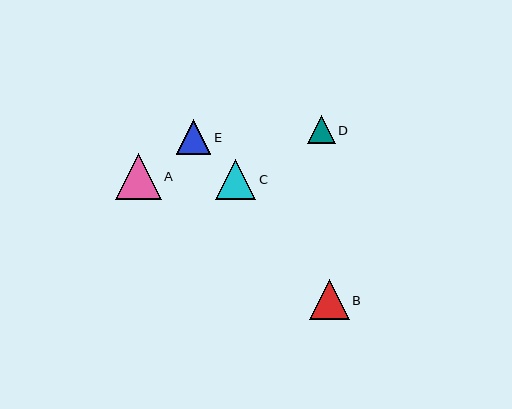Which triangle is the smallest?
Triangle D is the smallest with a size of approximately 28 pixels.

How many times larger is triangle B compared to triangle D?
Triangle B is approximately 1.5 times the size of triangle D.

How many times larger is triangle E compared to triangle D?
Triangle E is approximately 1.2 times the size of triangle D.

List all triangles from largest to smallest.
From largest to smallest: A, C, B, E, D.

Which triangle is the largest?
Triangle A is the largest with a size of approximately 46 pixels.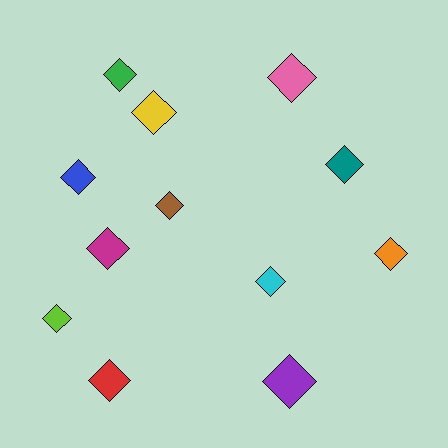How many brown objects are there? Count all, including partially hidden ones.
There is 1 brown object.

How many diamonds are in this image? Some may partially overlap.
There are 12 diamonds.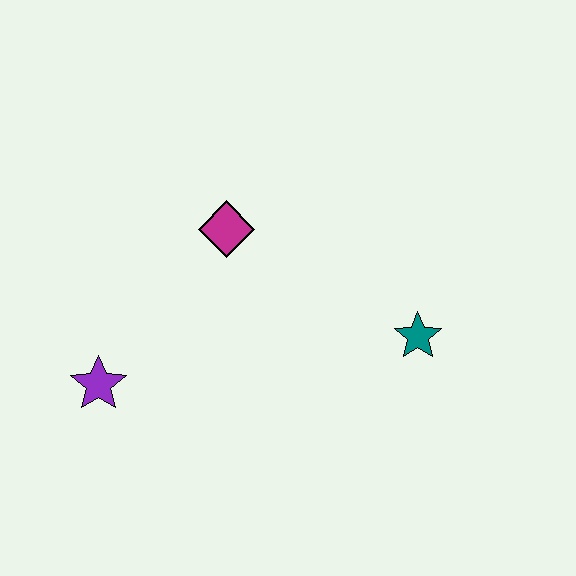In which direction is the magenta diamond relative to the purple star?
The magenta diamond is above the purple star.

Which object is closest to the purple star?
The magenta diamond is closest to the purple star.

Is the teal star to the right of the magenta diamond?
Yes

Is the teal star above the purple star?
Yes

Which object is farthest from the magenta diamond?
The teal star is farthest from the magenta diamond.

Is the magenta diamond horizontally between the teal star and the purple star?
Yes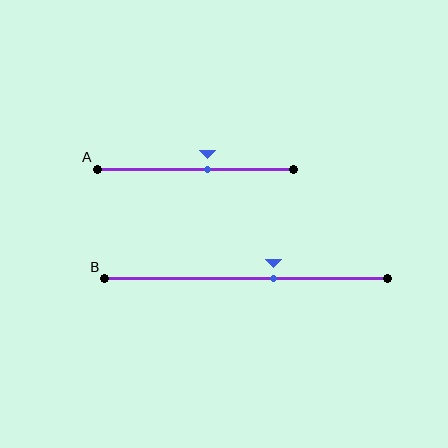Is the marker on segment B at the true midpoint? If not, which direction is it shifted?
No, the marker on segment B is shifted to the right by about 10% of the segment length.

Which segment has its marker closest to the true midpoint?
Segment A has its marker closest to the true midpoint.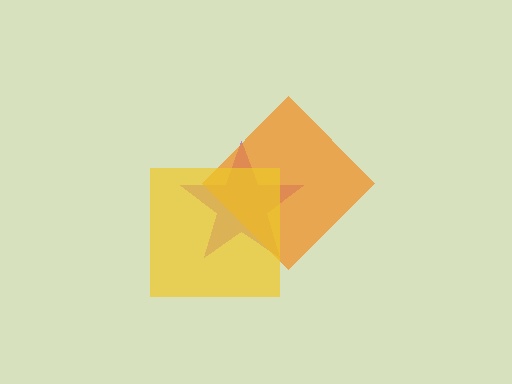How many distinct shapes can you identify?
There are 3 distinct shapes: a purple star, an orange diamond, a yellow square.